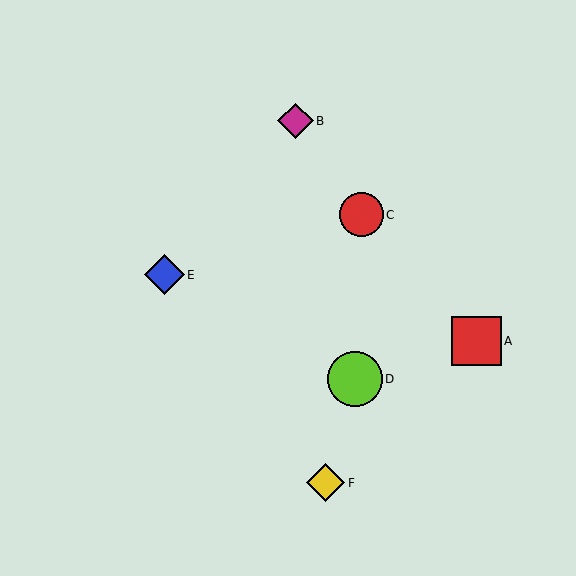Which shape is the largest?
The lime circle (labeled D) is the largest.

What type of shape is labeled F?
Shape F is a yellow diamond.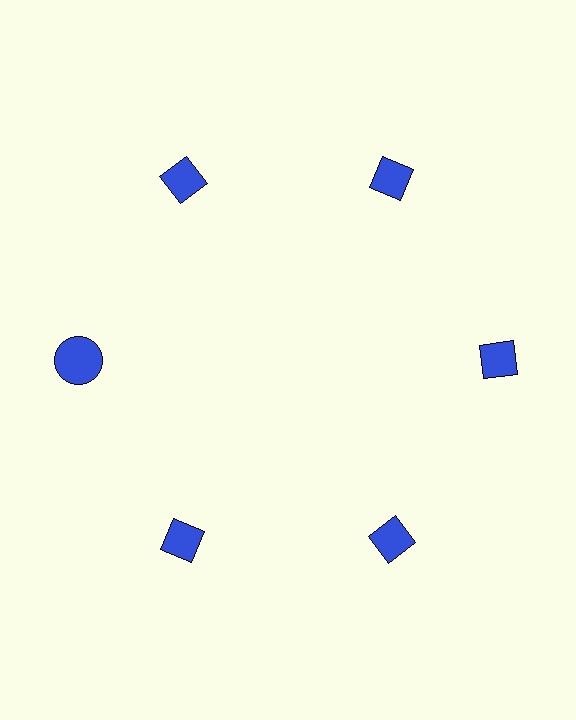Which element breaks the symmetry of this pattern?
The blue circle at roughly the 9 o'clock position breaks the symmetry. All other shapes are blue diamonds.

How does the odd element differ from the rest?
It has a different shape: circle instead of diamond.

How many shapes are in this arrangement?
There are 6 shapes arranged in a ring pattern.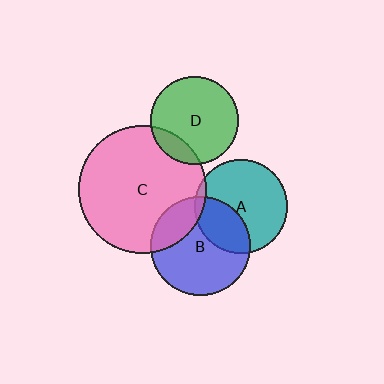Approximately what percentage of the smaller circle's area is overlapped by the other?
Approximately 5%.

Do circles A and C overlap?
Yes.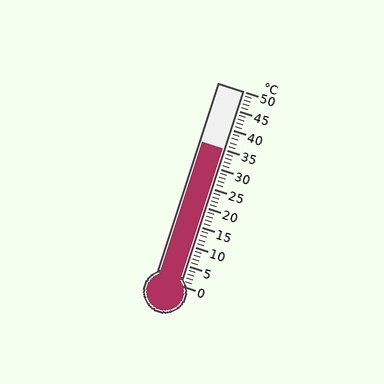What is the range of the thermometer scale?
The thermometer scale ranges from 0°C to 50°C.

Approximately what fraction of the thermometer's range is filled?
The thermometer is filled to approximately 70% of its range.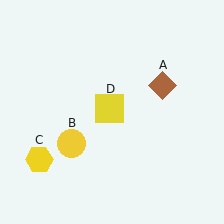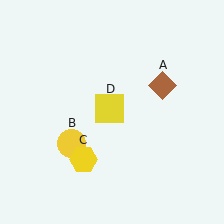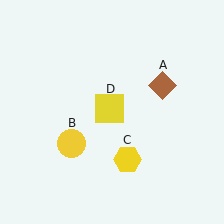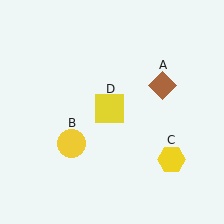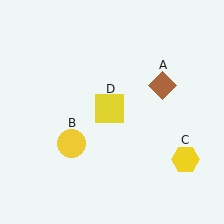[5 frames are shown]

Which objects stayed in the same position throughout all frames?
Brown diamond (object A) and yellow circle (object B) and yellow square (object D) remained stationary.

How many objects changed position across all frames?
1 object changed position: yellow hexagon (object C).